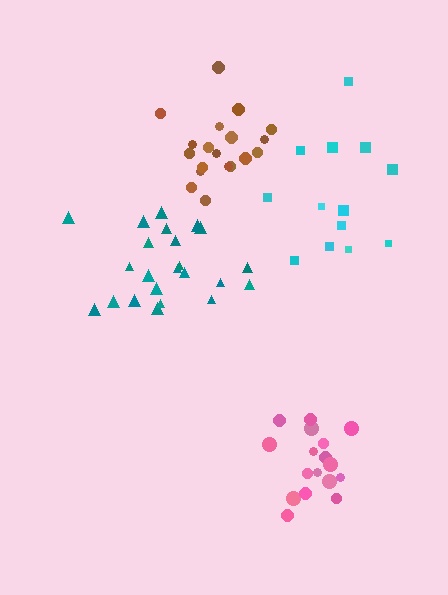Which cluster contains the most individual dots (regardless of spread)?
Teal (23).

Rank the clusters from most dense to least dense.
pink, teal, brown, cyan.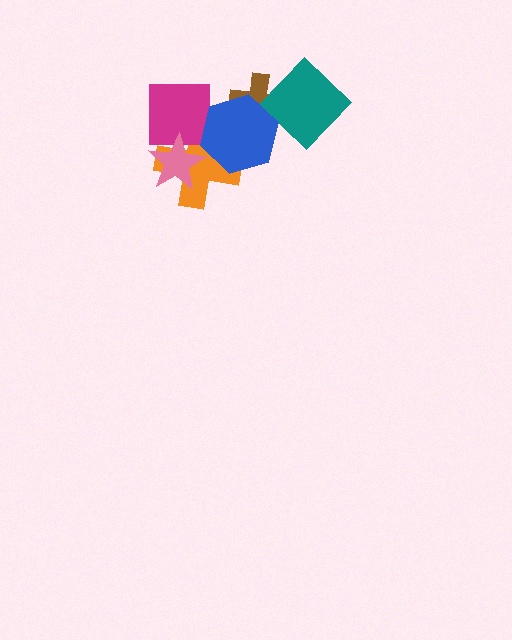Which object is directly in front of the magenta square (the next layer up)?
The pink star is directly in front of the magenta square.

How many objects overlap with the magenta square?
3 objects overlap with the magenta square.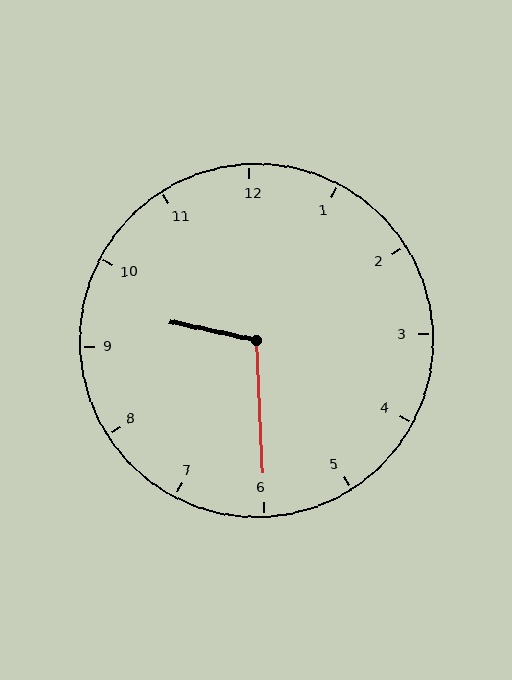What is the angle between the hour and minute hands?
Approximately 105 degrees.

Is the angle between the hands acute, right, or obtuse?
It is obtuse.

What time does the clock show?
9:30.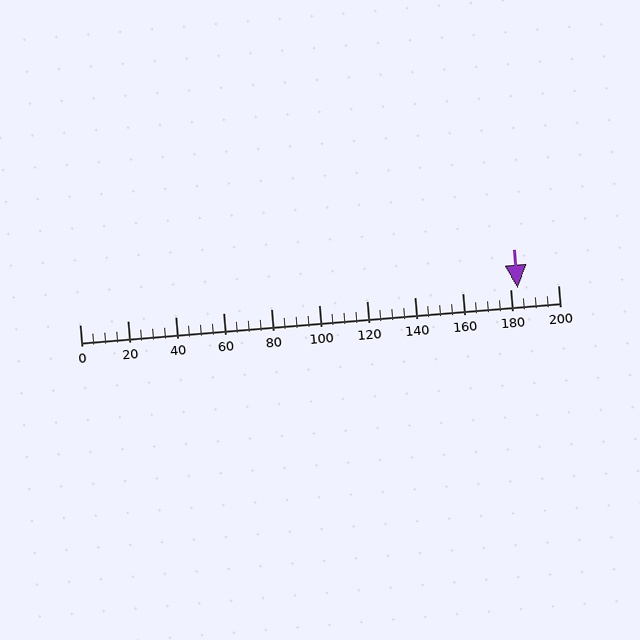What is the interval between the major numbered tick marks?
The major tick marks are spaced 20 units apart.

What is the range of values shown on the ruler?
The ruler shows values from 0 to 200.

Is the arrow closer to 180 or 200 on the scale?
The arrow is closer to 180.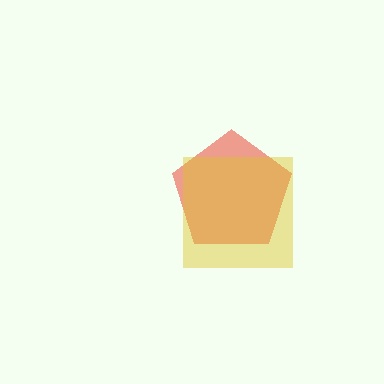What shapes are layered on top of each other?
The layered shapes are: a red pentagon, a yellow square.